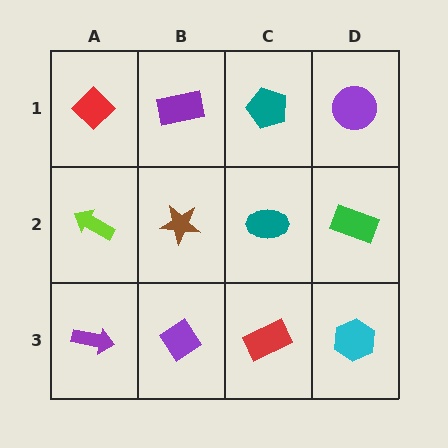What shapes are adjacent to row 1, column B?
A brown star (row 2, column B), a red diamond (row 1, column A), a teal pentagon (row 1, column C).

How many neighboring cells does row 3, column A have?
2.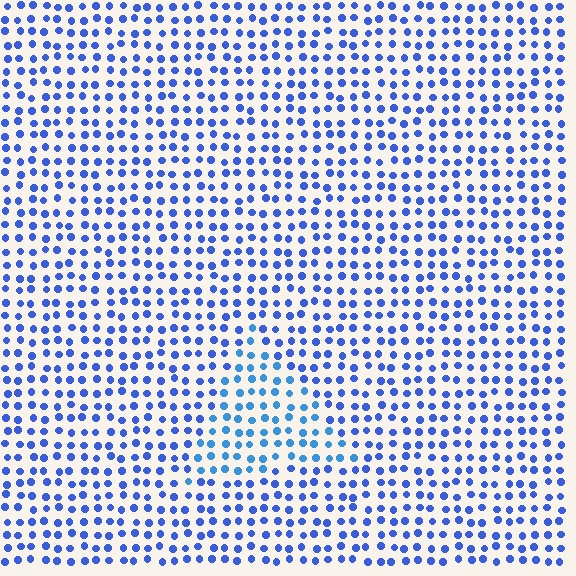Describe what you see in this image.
The image is filled with small blue elements in a uniform arrangement. A triangle-shaped region is visible where the elements are tinted to a slightly different hue, forming a subtle color boundary.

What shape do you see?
I see a triangle.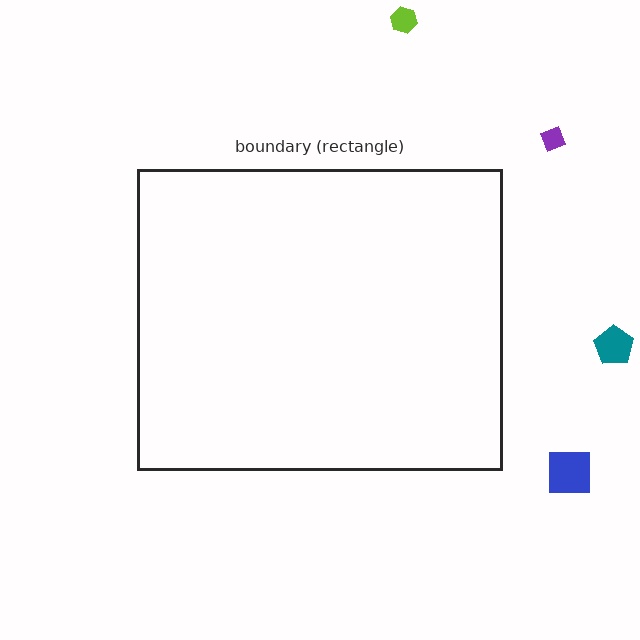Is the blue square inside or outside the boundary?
Outside.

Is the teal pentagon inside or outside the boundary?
Outside.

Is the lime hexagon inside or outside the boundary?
Outside.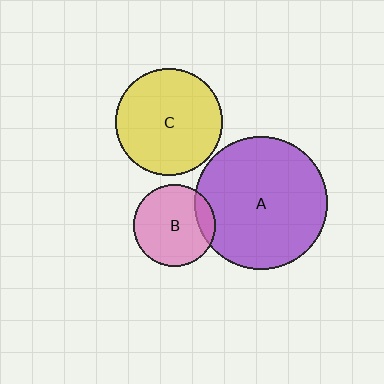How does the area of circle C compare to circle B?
Approximately 1.7 times.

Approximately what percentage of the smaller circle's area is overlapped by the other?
Approximately 15%.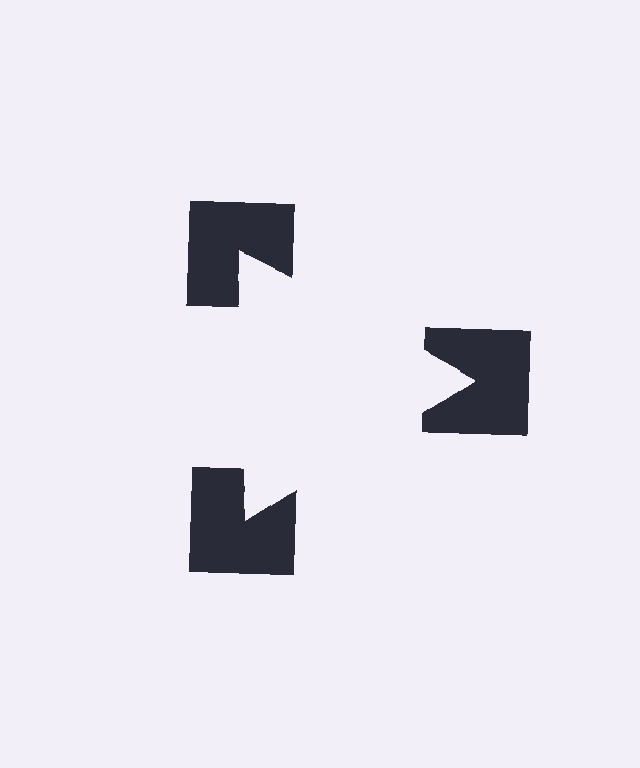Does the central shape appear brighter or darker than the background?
It typically appears slightly brighter than the background, even though no actual brightness change is drawn.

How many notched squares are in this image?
There are 3 — one at each vertex of the illusory triangle.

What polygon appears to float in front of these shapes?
An illusory triangle — its edges are inferred from the aligned wedge cuts in the notched squares, not physically drawn.